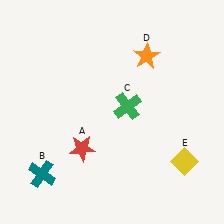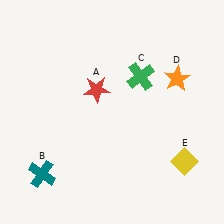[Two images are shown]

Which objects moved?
The objects that moved are: the red star (A), the green cross (C), the orange star (D).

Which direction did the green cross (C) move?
The green cross (C) moved up.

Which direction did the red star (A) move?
The red star (A) moved up.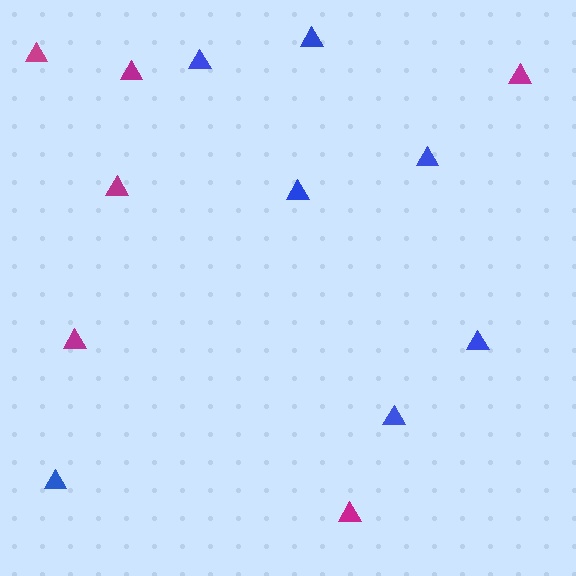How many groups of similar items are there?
There are 2 groups: one group of blue triangles (7) and one group of magenta triangles (6).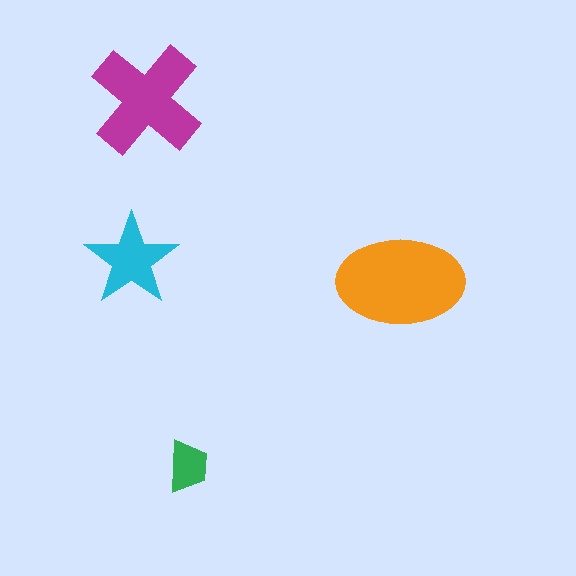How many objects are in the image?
There are 4 objects in the image.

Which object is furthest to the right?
The orange ellipse is rightmost.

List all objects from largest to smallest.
The orange ellipse, the magenta cross, the cyan star, the green trapezoid.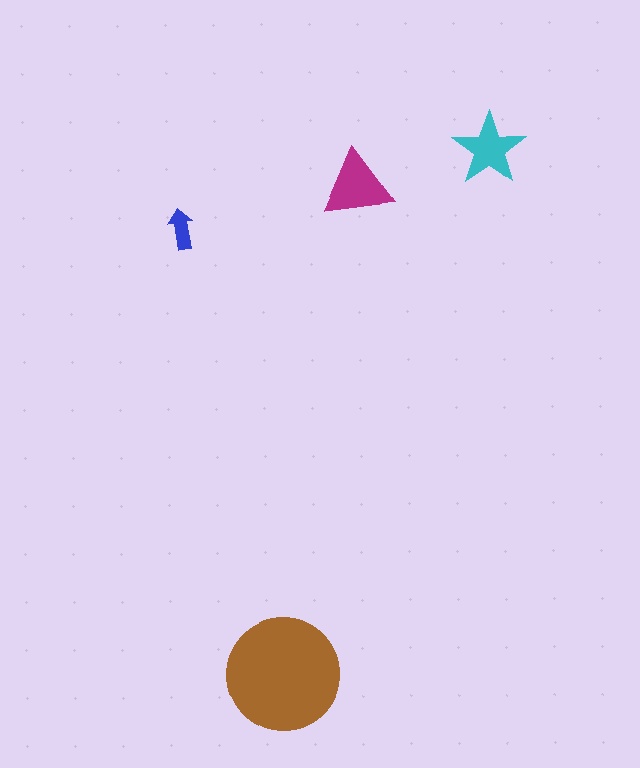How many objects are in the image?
There are 4 objects in the image.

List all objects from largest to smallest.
The brown circle, the magenta triangle, the cyan star, the blue arrow.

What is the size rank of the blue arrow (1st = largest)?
4th.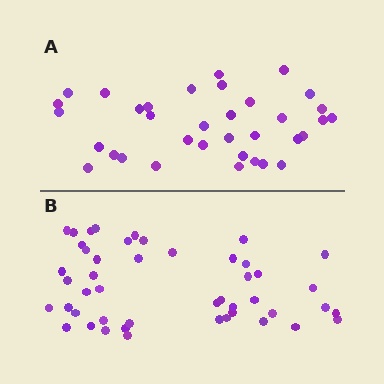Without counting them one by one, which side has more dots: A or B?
Region B (the bottom region) has more dots.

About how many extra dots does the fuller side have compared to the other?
Region B has roughly 12 or so more dots than region A.